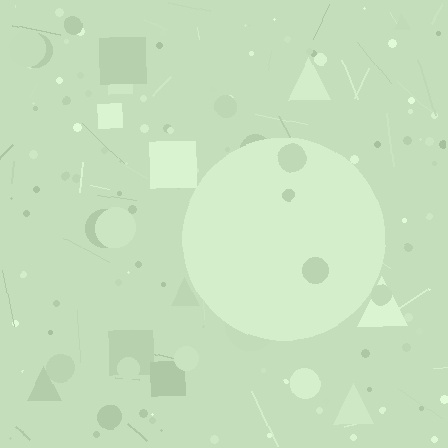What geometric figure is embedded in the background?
A circle is embedded in the background.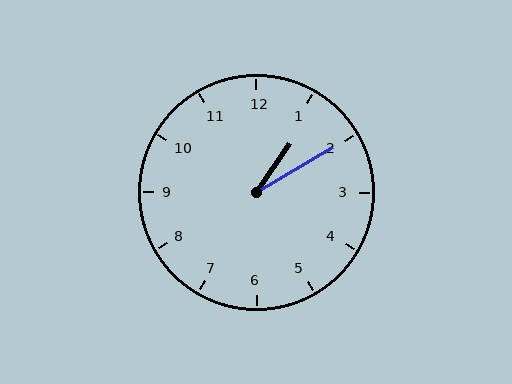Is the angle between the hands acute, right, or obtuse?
It is acute.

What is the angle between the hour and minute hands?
Approximately 25 degrees.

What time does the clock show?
1:10.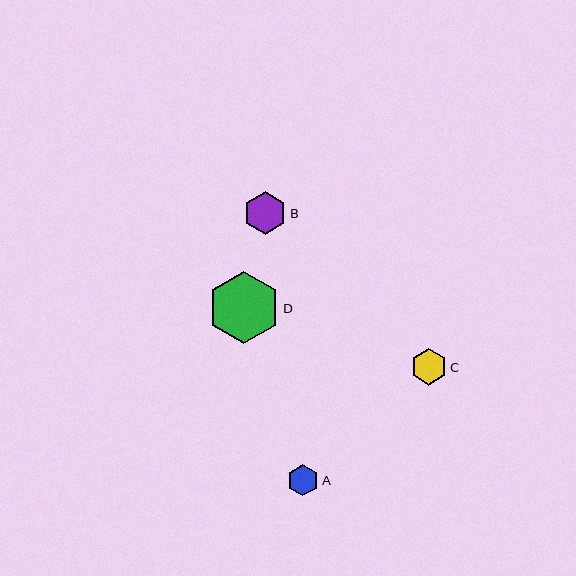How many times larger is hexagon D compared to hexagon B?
Hexagon D is approximately 1.7 times the size of hexagon B.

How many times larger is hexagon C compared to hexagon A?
Hexagon C is approximately 1.2 times the size of hexagon A.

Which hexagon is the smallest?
Hexagon A is the smallest with a size of approximately 31 pixels.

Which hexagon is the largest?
Hexagon D is the largest with a size of approximately 72 pixels.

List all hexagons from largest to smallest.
From largest to smallest: D, B, C, A.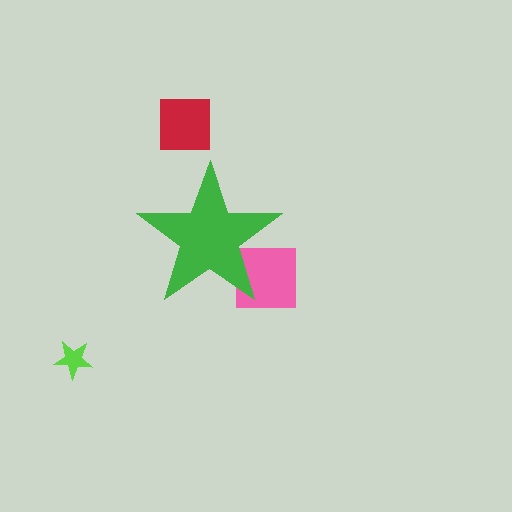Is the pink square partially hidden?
Yes, the pink square is partially hidden behind the green star.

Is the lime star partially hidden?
No, the lime star is fully visible.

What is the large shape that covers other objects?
A green star.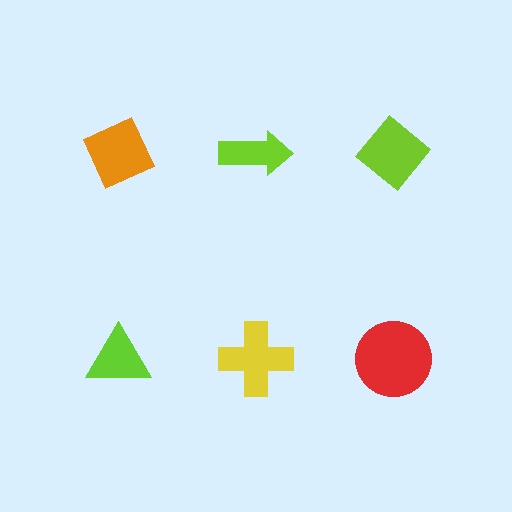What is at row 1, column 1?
An orange diamond.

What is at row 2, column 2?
A yellow cross.